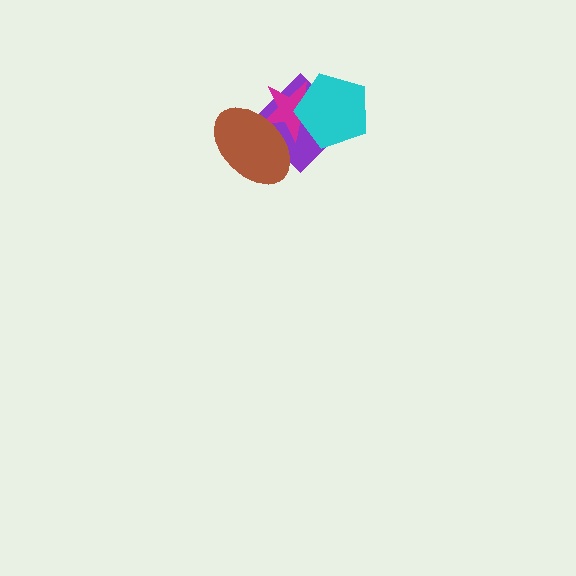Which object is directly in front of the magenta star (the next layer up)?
The cyan pentagon is directly in front of the magenta star.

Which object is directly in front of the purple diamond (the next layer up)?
The magenta star is directly in front of the purple diamond.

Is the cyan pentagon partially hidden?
No, no other shape covers it.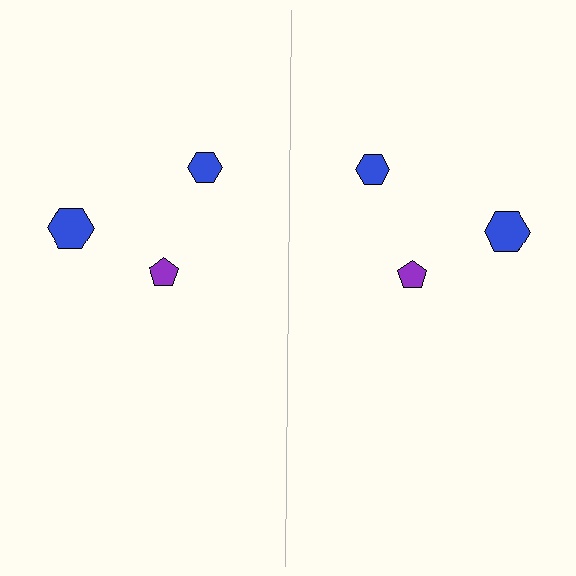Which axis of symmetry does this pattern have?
The pattern has a vertical axis of symmetry running through the center of the image.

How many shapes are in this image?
There are 6 shapes in this image.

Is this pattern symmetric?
Yes, this pattern has bilateral (reflection) symmetry.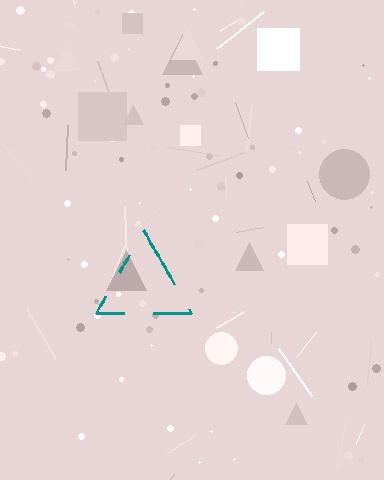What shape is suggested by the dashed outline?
The dashed outline suggests a triangle.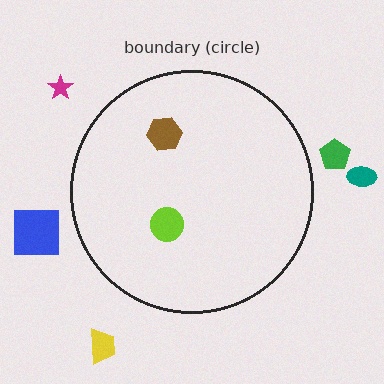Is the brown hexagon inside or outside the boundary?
Inside.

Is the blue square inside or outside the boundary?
Outside.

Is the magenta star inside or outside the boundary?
Outside.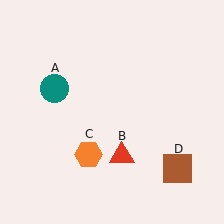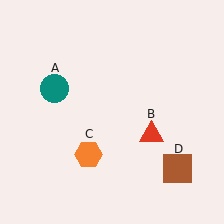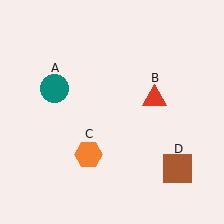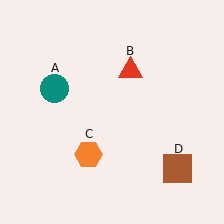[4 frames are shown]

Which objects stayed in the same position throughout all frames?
Teal circle (object A) and orange hexagon (object C) and brown square (object D) remained stationary.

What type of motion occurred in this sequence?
The red triangle (object B) rotated counterclockwise around the center of the scene.